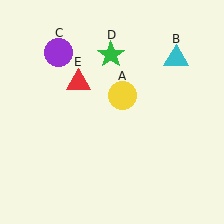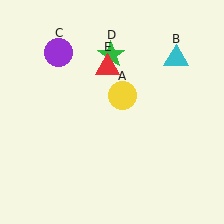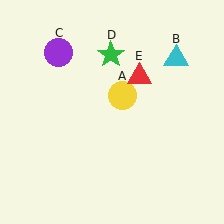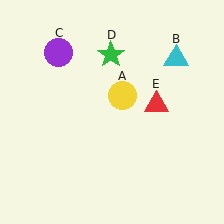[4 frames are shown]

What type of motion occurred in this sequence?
The red triangle (object E) rotated clockwise around the center of the scene.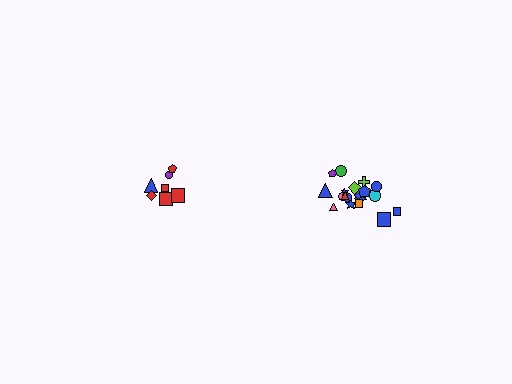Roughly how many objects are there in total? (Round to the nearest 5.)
Roughly 30 objects in total.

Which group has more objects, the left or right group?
The right group.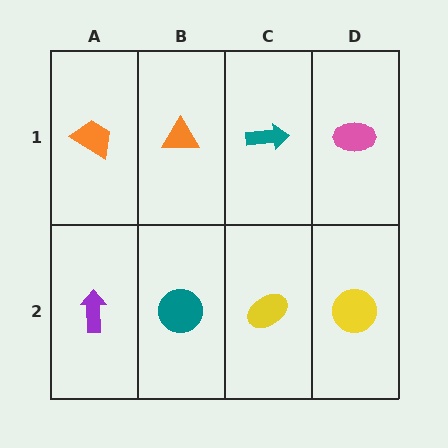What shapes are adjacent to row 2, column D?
A pink ellipse (row 1, column D), a yellow ellipse (row 2, column C).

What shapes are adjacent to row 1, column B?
A teal circle (row 2, column B), an orange trapezoid (row 1, column A), a teal arrow (row 1, column C).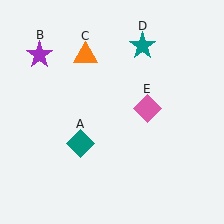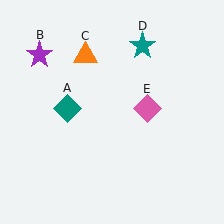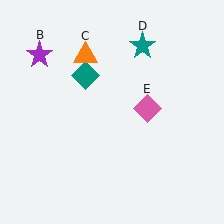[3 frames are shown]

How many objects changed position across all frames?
1 object changed position: teal diamond (object A).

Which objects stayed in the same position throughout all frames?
Purple star (object B) and orange triangle (object C) and teal star (object D) and pink diamond (object E) remained stationary.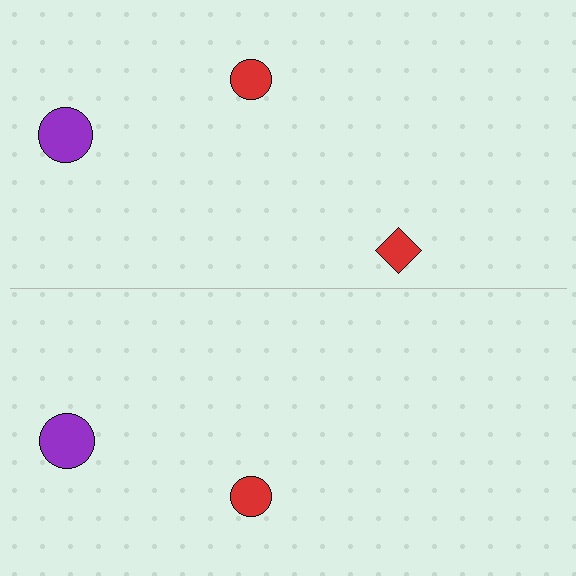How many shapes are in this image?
There are 5 shapes in this image.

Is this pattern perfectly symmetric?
No, the pattern is not perfectly symmetric. A red diamond is missing from the bottom side.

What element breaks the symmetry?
A red diamond is missing from the bottom side.